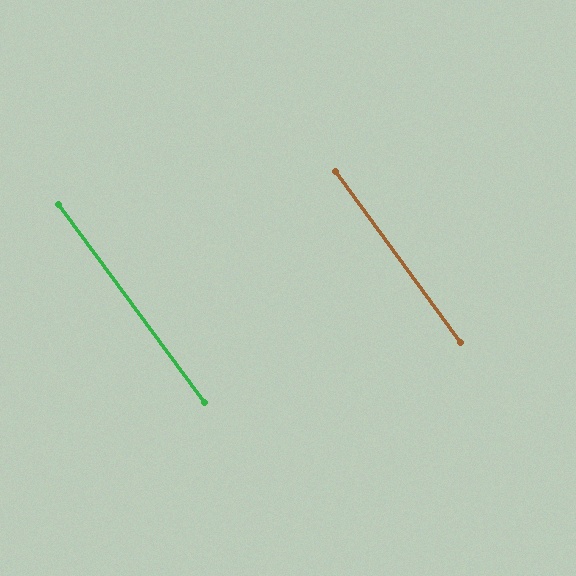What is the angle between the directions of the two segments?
Approximately 0 degrees.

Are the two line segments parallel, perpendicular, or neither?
Parallel — their directions differ by only 0.3°.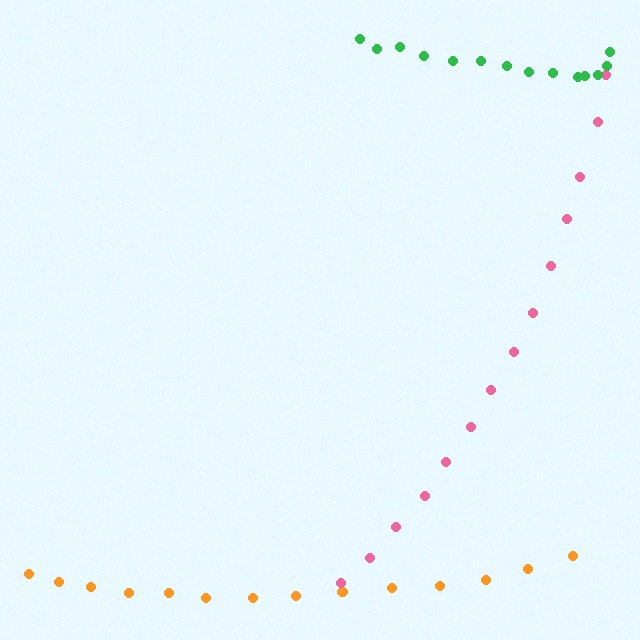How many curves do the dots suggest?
There are 3 distinct paths.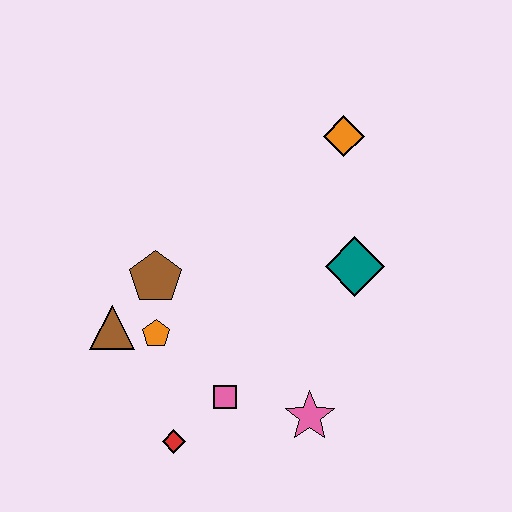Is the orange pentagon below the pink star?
No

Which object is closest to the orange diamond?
The teal diamond is closest to the orange diamond.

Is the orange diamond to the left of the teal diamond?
Yes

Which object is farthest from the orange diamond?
The red diamond is farthest from the orange diamond.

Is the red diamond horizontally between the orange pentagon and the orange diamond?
Yes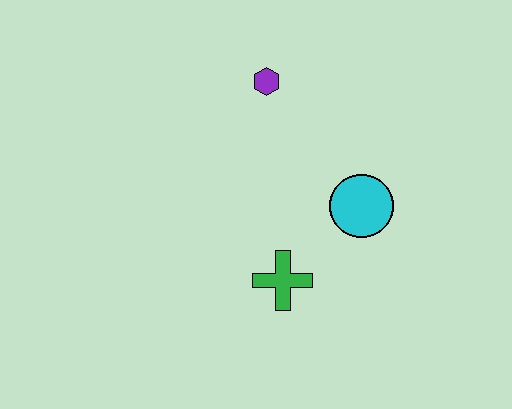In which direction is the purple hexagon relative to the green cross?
The purple hexagon is above the green cross.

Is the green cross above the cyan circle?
No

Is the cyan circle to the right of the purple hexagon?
Yes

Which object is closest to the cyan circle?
The green cross is closest to the cyan circle.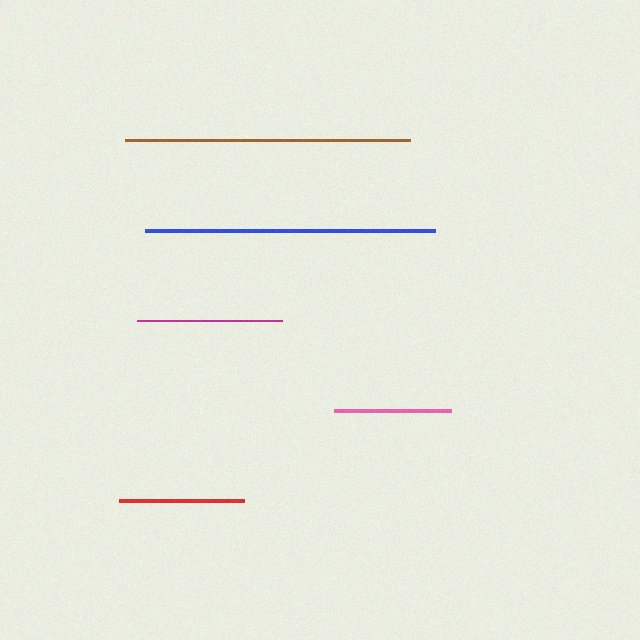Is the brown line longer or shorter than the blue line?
The blue line is longer than the brown line.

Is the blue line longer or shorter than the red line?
The blue line is longer than the red line.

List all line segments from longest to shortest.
From longest to shortest: blue, brown, magenta, red, pink.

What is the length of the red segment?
The red segment is approximately 125 pixels long.